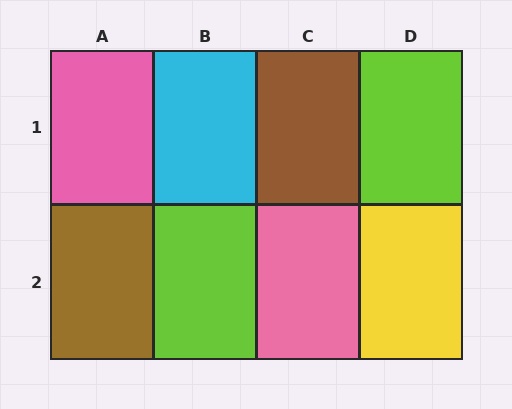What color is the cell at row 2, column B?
Lime.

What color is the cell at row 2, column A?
Brown.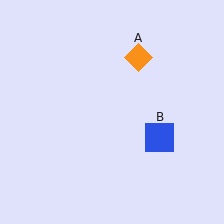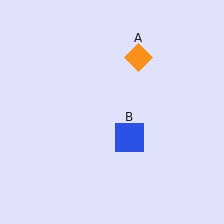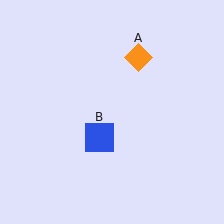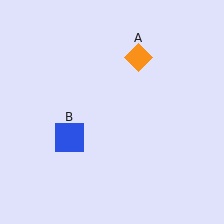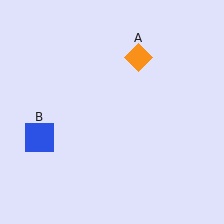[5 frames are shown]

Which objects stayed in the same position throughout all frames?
Orange diamond (object A) remained stationary.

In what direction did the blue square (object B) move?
The blue square (object B) moved left.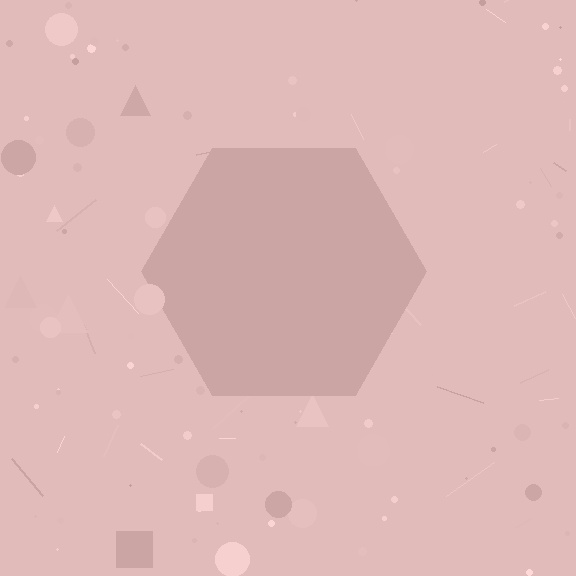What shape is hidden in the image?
A hexagon is hidden in the image.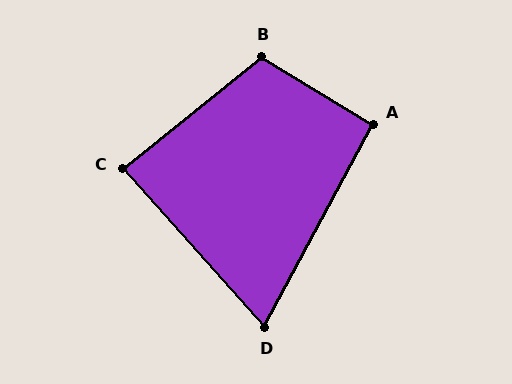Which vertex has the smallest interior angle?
D, at approximately 70 degrees.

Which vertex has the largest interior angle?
B, at approximately 110 degrees.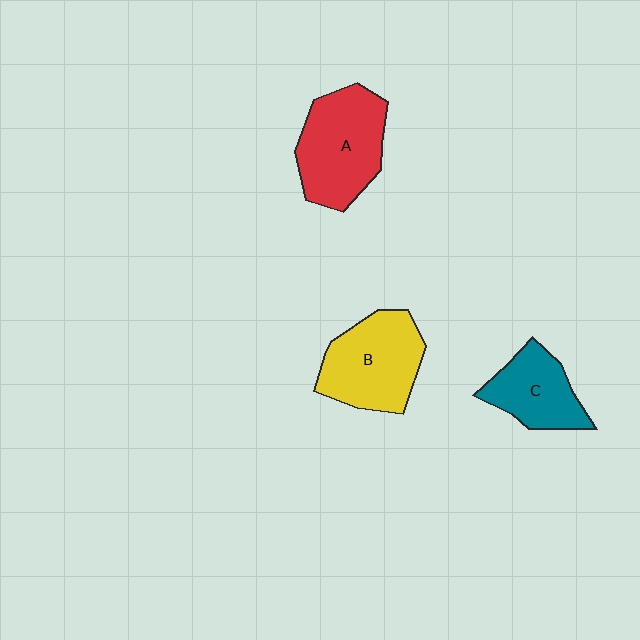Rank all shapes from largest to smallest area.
From largest to smallest: A (red), B (yellow), C (teal).